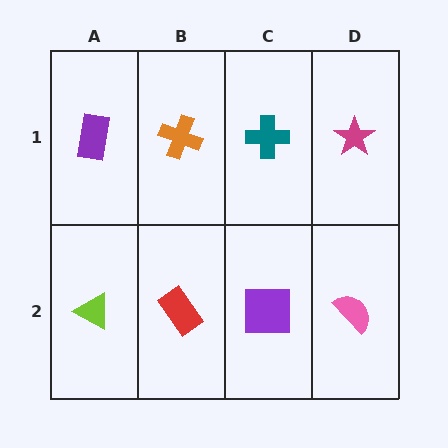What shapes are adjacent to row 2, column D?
A magenta star (row 1, column D), a purple square (row 2, column C).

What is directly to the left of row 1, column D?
A teal cross.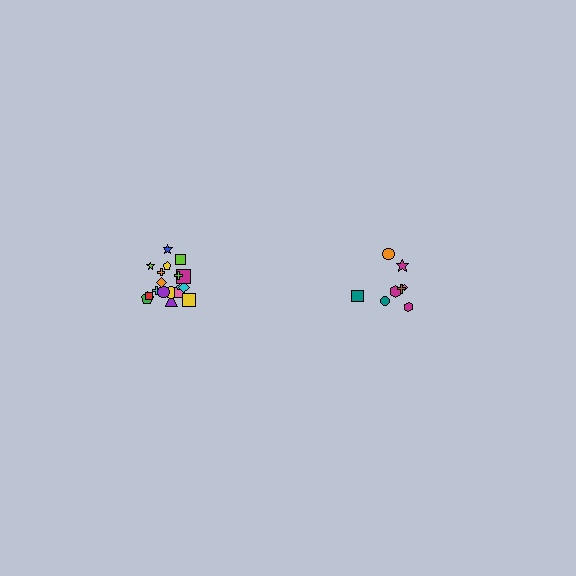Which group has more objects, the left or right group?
The left group.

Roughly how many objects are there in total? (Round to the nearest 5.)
Roughly 25 objects in total.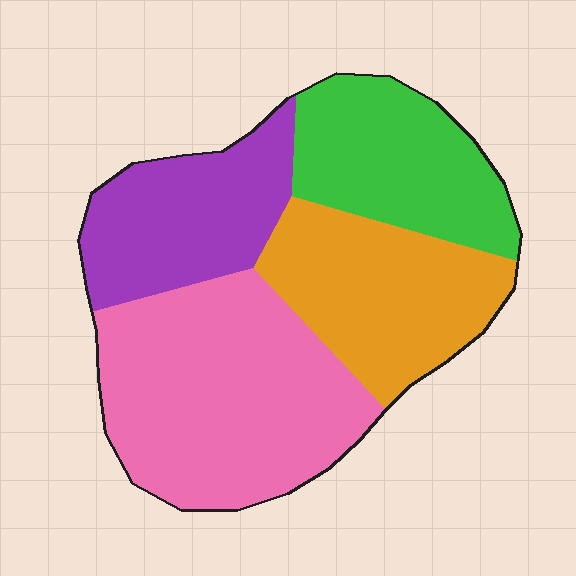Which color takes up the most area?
Pink, at roughly 35%.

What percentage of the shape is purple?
Purple takes up about one fifth (1/5) of the shape.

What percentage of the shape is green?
Green takes up about one fifth (1/5) of the shape.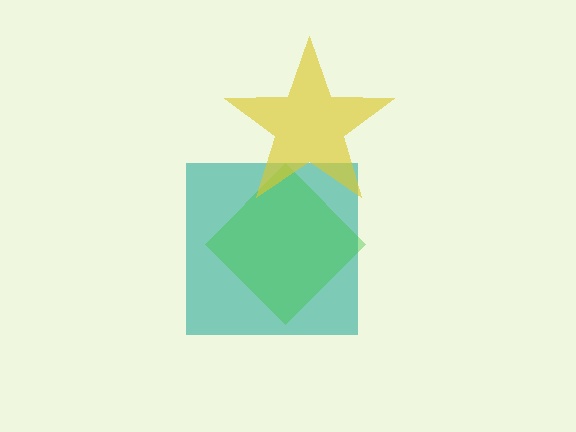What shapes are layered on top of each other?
The layered shapes are: a teal square, a green diamond, a yellow star.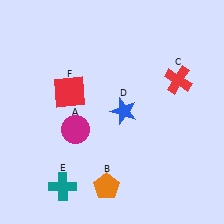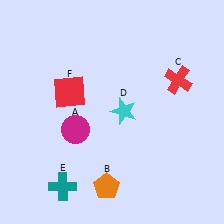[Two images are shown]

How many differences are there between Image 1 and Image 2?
There is 1 difference between the two images.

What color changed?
The star (D) changed from blue in Image 1 to cyan in Image 2.